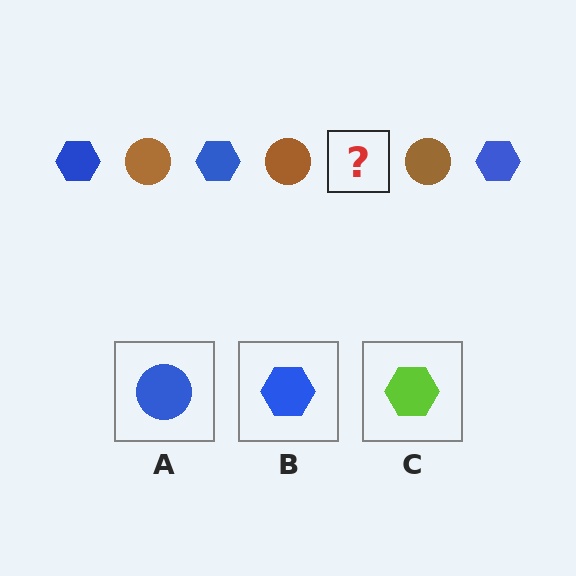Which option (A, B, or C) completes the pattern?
B.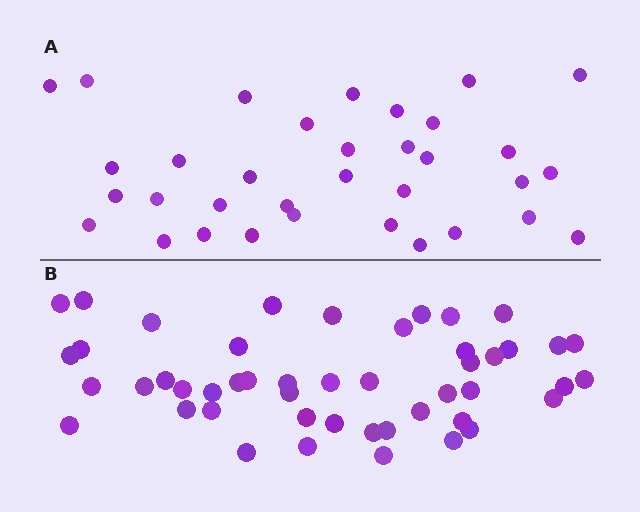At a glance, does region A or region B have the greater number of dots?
Region B (the bottom region) has more dots.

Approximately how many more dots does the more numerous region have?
Region B has approximately 15 more dots than region A.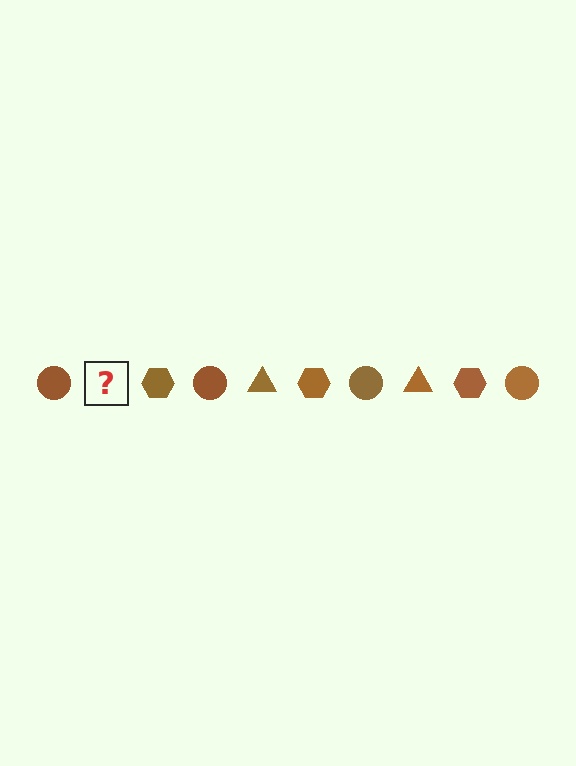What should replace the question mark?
The question mark should be replaced with a brown triangle.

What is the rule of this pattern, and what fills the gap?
The rule is that the pattern cycles through circle, triangle, hexagon shapes in brown. The gap should be filled with a brown triangle.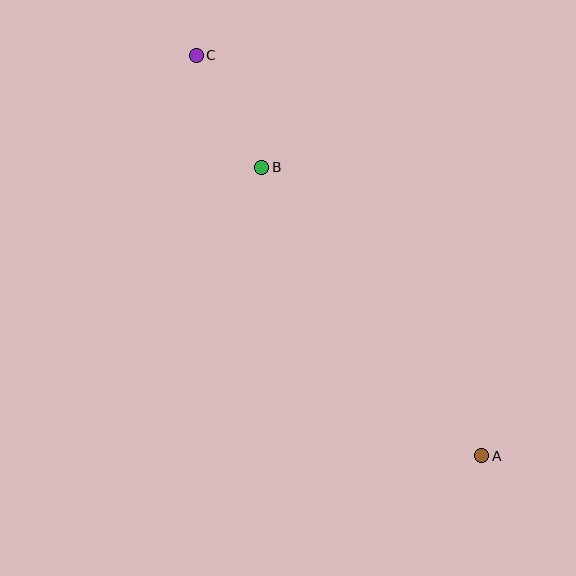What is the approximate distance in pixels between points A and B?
The distance between A and B is approximately 363 pixels.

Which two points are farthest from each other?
Points A and C are farthest from each other.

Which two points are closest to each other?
Points B and C are closest to each other.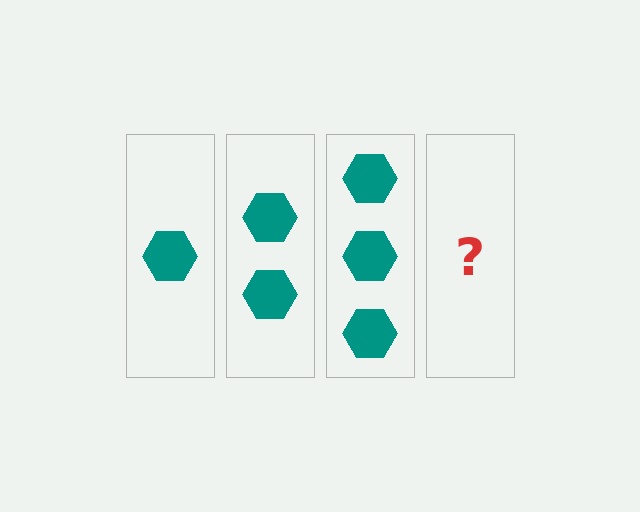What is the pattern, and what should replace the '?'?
The pattern is that each step adds one more hexagon. The '?' should be 4 hexagons.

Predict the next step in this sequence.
The next step is 4 hexagons.